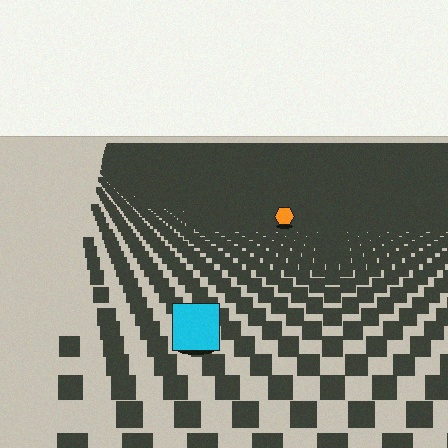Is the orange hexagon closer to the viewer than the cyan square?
No. The cyan square is closer — you can tell from the texture gradient: the ground texture is coarser near it.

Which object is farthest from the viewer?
The orange hexagon is farthest from the viewer. It appears smaller and the ground texture around it is denser.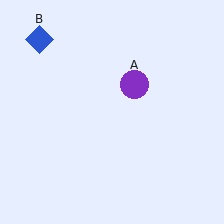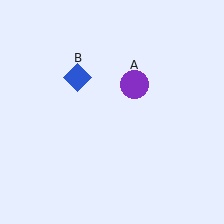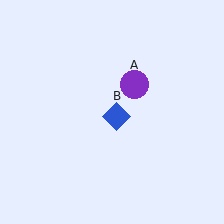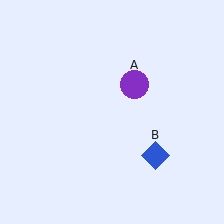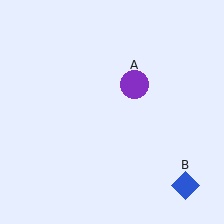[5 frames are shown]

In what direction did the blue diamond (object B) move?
The blue diamond (object B) moved down and to the right.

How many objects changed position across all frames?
1 object changed position: blue diamond (object B).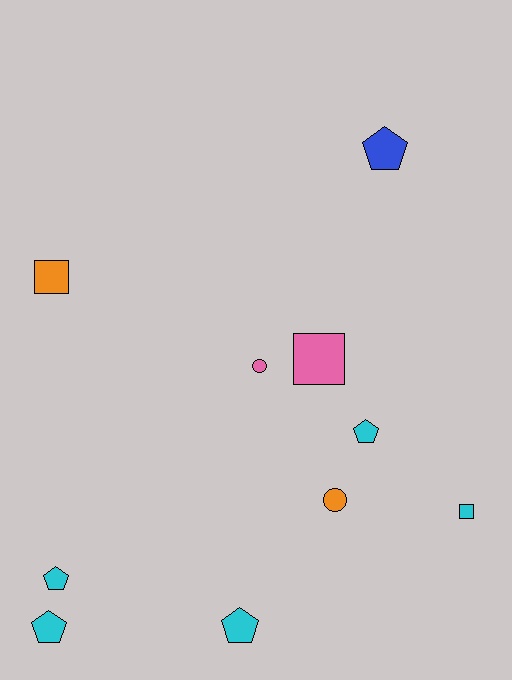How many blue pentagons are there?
There is 1 blue pentagon.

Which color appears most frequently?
Cyan, with 5 objects.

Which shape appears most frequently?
Pentagon, with 5 objects.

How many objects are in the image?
There are 10 objects.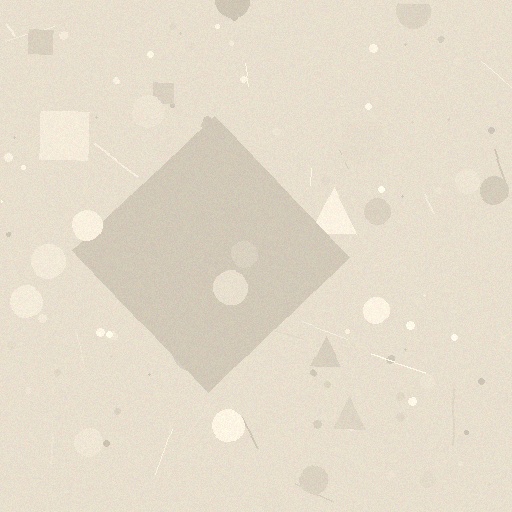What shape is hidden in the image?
A diamond is hidden in the image.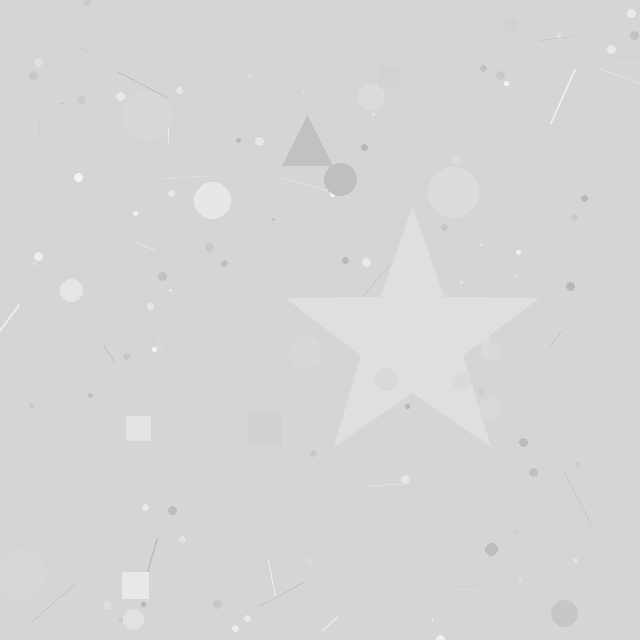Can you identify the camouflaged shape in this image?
The camouflaged shape is a star.